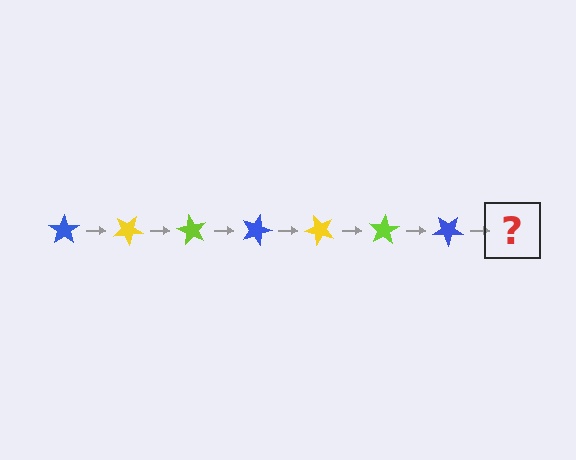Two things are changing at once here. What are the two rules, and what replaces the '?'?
The two rules are that it rotates 30 degrees each step and the color cycles through blue, yellow, and lime. The '?' should be a yellow star, rotated 210 degrees from the start.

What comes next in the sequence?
The next element should be a yellow star, rotated 210 degrees from the start.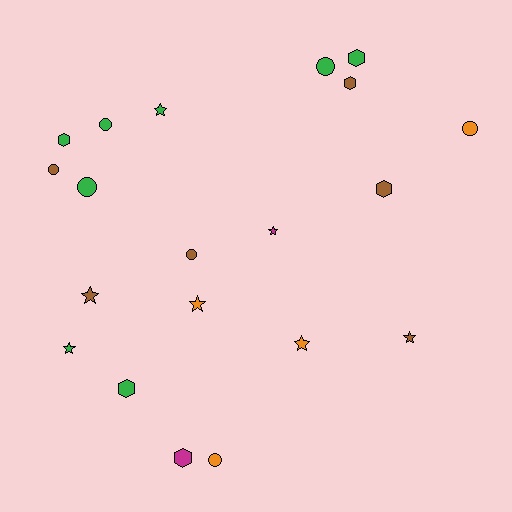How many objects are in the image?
There are 20 objects.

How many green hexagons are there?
There are 3 green hexagons.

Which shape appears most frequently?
Star, with 7 objects.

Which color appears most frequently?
Green, with 8 objects.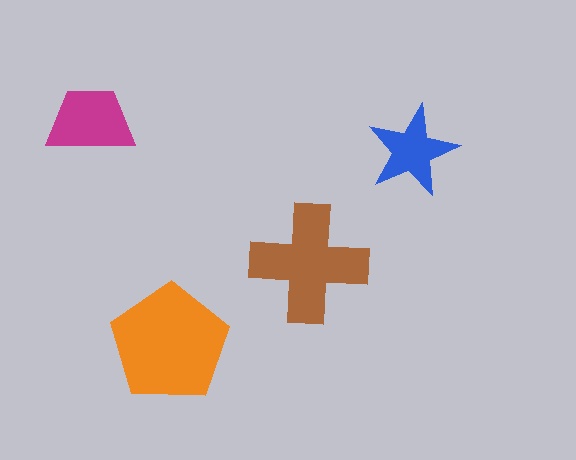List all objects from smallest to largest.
The blue star, the magenta trapezoid, the brown cross, the orange pentagon.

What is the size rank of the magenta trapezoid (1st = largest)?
3rd.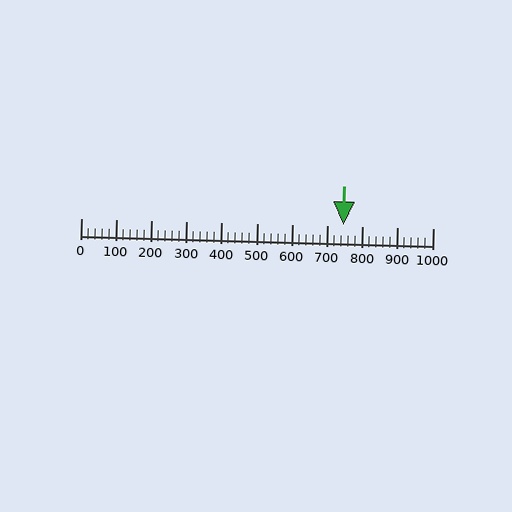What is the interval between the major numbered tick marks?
The major tick marks are spaced 100 units apart.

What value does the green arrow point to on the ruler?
The green arrow points to approximately 746.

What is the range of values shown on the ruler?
The ruler shows values from 0 to 1000.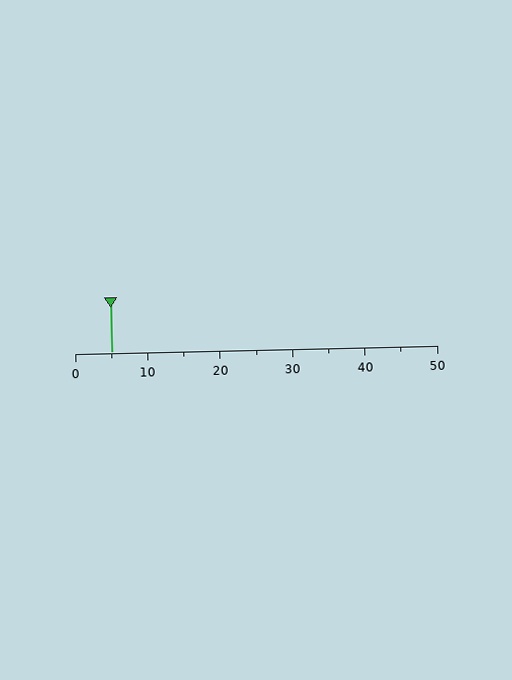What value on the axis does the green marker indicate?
The marker indicates approximately 5.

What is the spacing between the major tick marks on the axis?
The major ticks are spaced 10 apart.